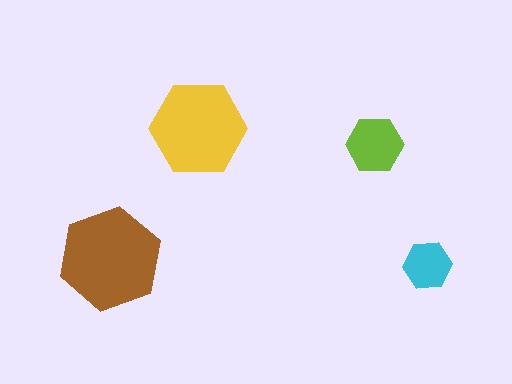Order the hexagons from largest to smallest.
the brown one, the yellow one, the lime one, the cyan one.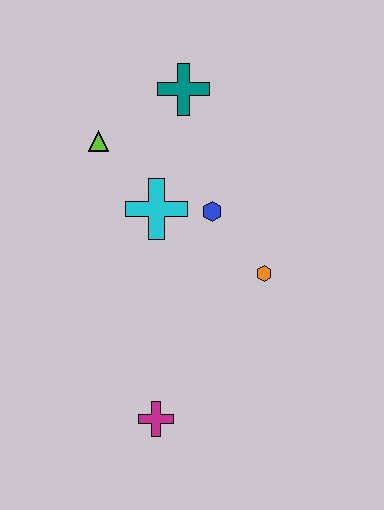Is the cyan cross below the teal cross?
Yes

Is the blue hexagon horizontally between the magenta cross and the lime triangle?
No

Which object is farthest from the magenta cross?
The teal cross is farthest from the magenta cross.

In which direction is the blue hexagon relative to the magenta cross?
The blue hexagon is above the magenta cross.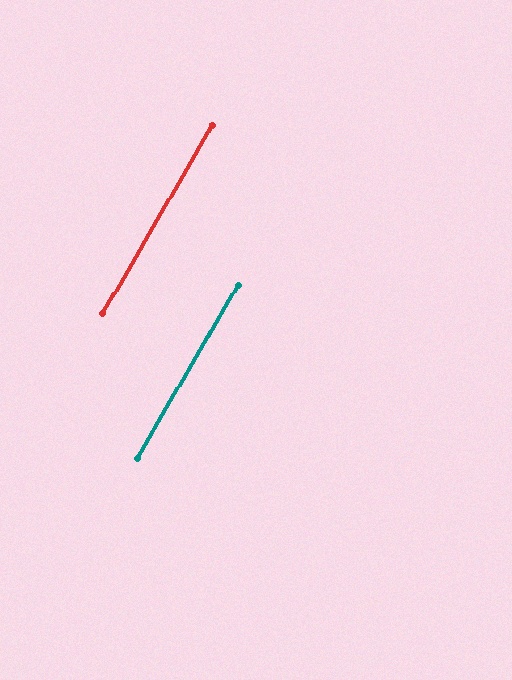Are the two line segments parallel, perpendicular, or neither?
Parallel — their directions differ by only 0.3°.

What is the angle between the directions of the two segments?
Approximately 0 degrees.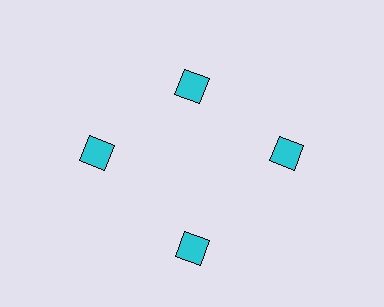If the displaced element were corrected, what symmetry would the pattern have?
It would have 4-fold rotational symmetry — the pattern would map onto itself every 90 degrees.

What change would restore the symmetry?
The symmetry would be restored by moving it outward, back onto the ring so that all 4 squares sit at equal angles and equal distance from the center.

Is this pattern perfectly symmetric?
No. The 4 cyan squares are arranged in a ring, but one element near the 12 o'clock position is pulled inward toward the center, breaking the 4-fold rotational symmetry.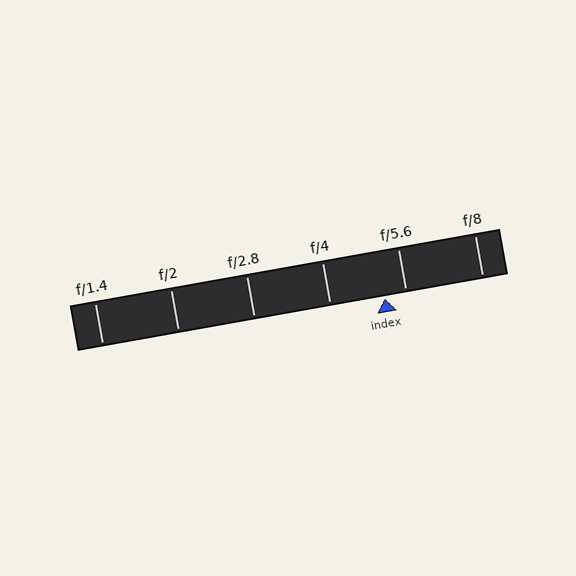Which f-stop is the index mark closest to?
The index mark is closest to f/5.6.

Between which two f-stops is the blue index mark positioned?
The index mark is between f/4 and f/5.6.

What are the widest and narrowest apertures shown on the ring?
The widest aperture shown is f/1.4 and the narrowest is f/8.